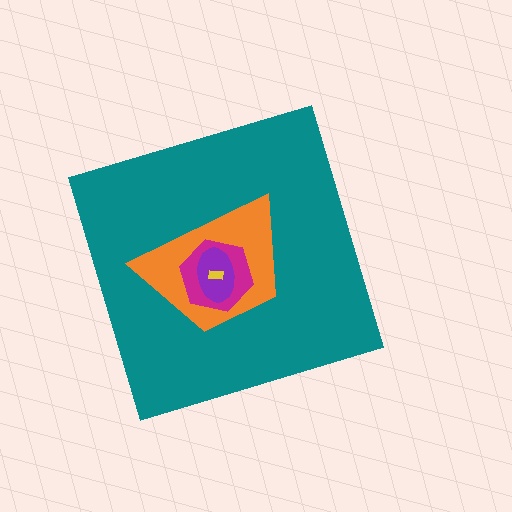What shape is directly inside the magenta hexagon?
The purple ellipse.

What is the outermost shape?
The teal diamond.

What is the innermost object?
The yellow rectangle.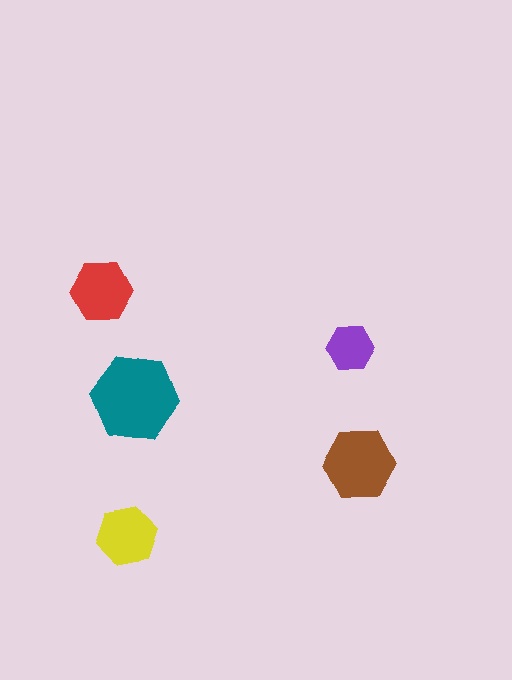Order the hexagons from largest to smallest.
the teal one, the brown one, the red one, the yellow one, the purple one.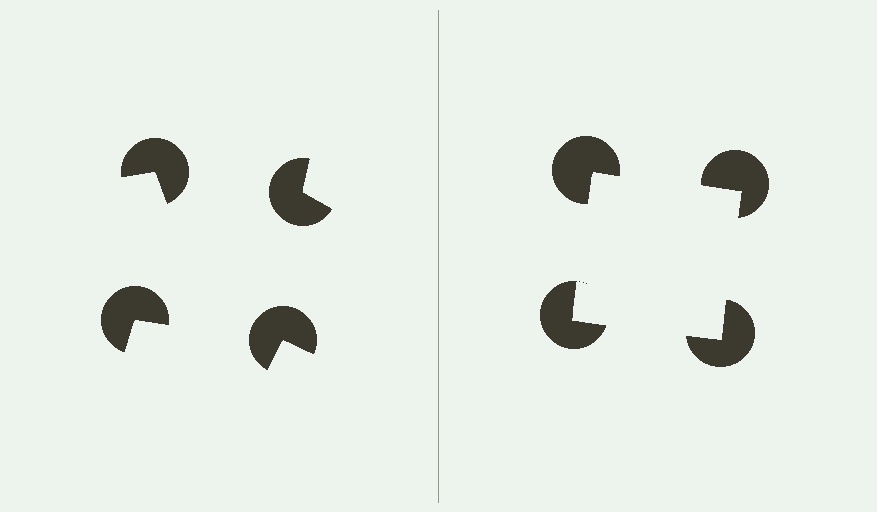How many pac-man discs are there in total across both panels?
8 — 4 on each side.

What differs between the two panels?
The pac-man discs are positioned identically on both sides; only the wedge orientations differ. On the right they align to a square; on the left they are misaligned.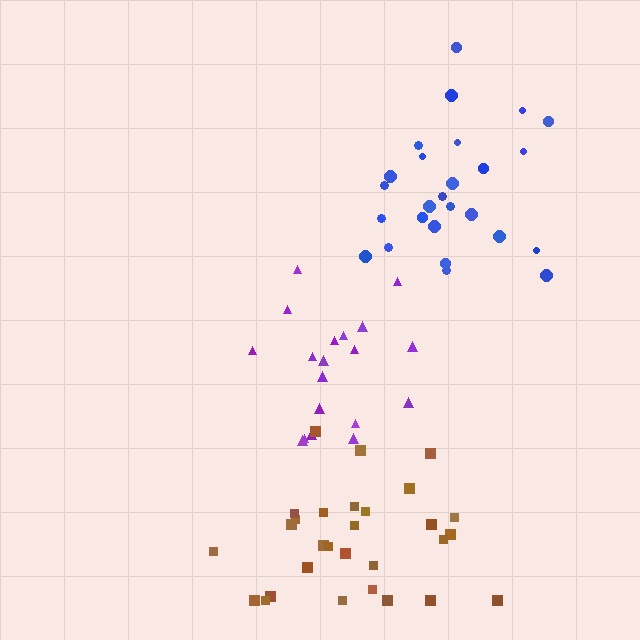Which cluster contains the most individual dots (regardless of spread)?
Brown (29).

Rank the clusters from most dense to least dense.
blue, brown, purple.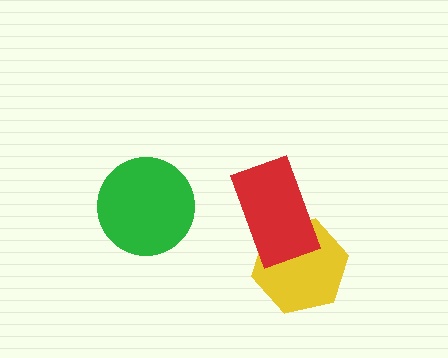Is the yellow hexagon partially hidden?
Yes, it is partially covered by another shape.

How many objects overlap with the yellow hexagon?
1 object overlaps with the yellow hexagon.